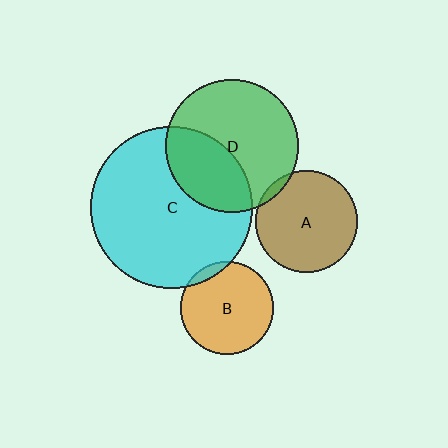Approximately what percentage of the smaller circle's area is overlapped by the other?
Approximately 5%.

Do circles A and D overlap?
Yes.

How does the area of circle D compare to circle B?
Approximately 2.0 times.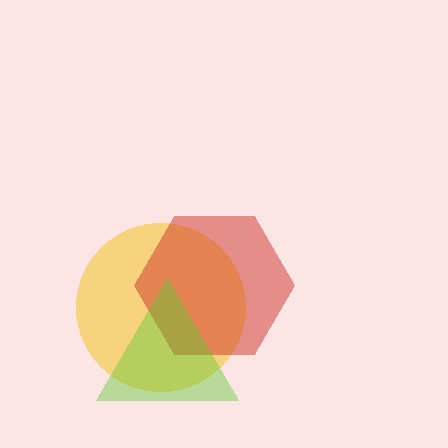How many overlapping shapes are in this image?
There are 3 overlapping shapes in the image.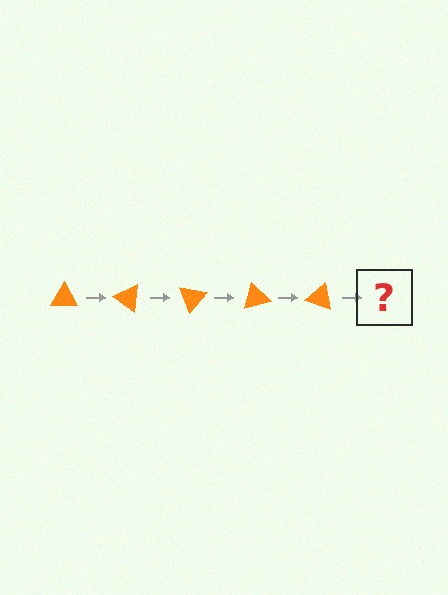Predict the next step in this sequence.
The next step is an orange triangle rotated 175 degrees.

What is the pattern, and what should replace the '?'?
The pattern is that the triangle rotates 35 degrees each step. The '?' should be an orange triangle rotated 175 degrees.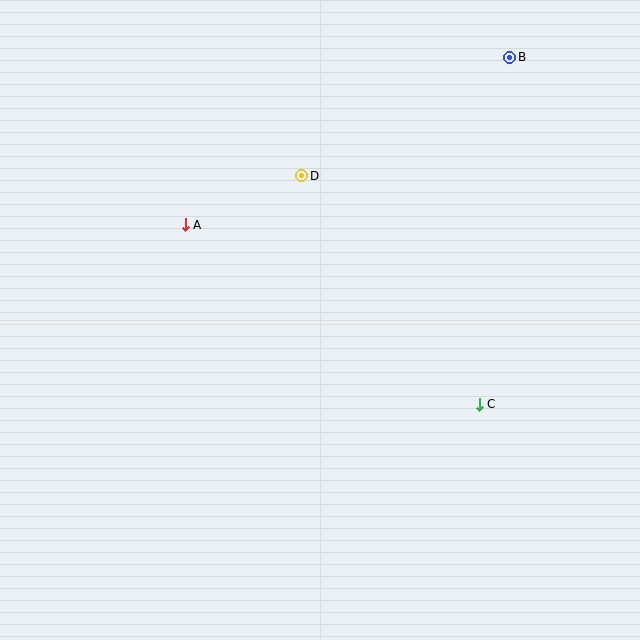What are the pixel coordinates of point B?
Point B is at (510, 57).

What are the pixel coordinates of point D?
Point D is at (302, 176).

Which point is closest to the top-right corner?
Point B is closest to the top-right corner.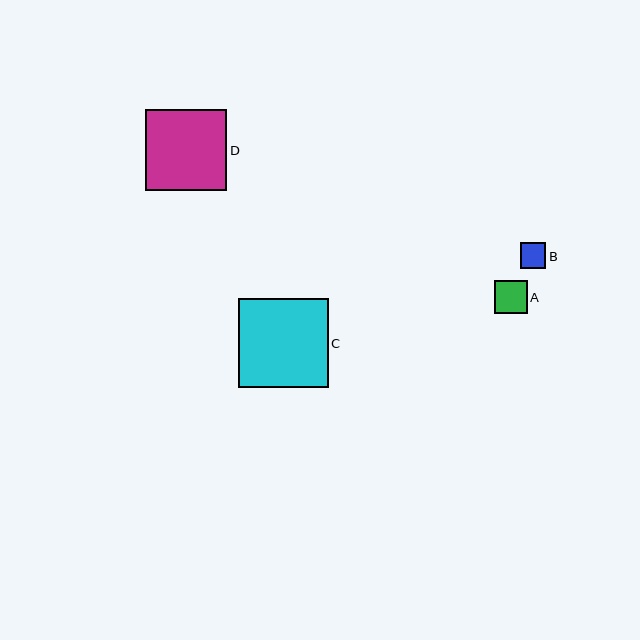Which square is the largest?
Square C is the largest with a size of approximately 90 pixels.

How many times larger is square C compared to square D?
Square C is approximately 1.1 times the size of square D.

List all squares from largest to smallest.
From largest to smallest: C, D, A, B.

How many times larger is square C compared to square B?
Square C is approximately 3.5 times the size of square B.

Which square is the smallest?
Square B is the smallest with a size of approximately 25 pixels.